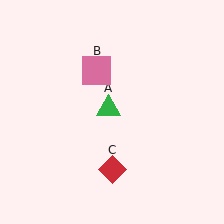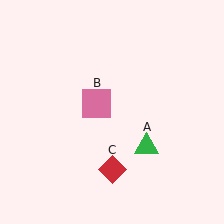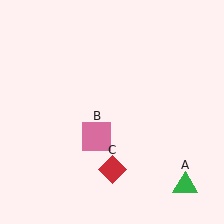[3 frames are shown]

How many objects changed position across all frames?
2 objects changed position: green triangle (object A), pink square (object B).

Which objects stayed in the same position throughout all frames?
Red diamond (object C) remained stationary.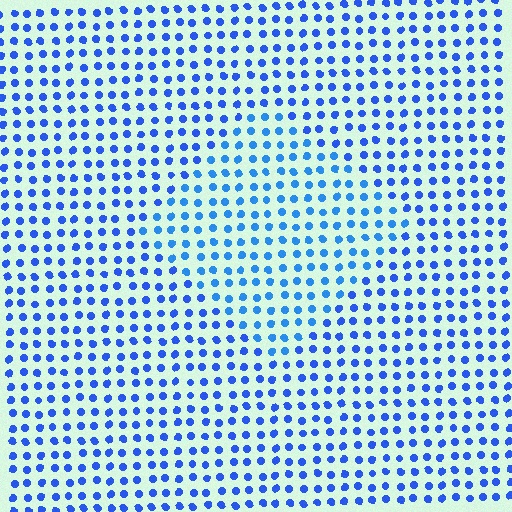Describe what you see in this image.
The image is filled with small blue elements in a uniform arrangement. A diamond-shaped region is visible where the elements are tinted to a slightly different hue, forming a subtle color boundary.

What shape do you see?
I see a diamond.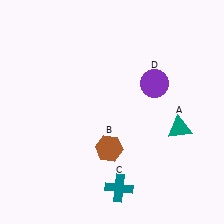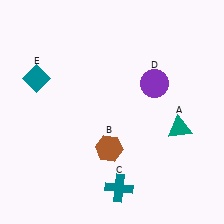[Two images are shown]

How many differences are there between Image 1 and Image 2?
There is 1 difference between the two images.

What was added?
A teal diamond (E) was added in Image 2.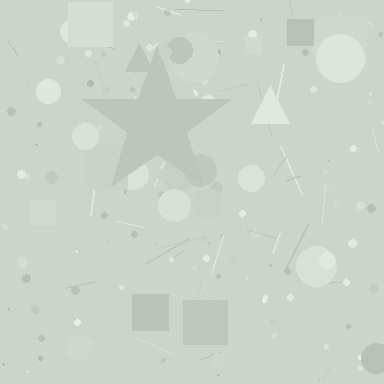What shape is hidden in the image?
A star is hidden in the image.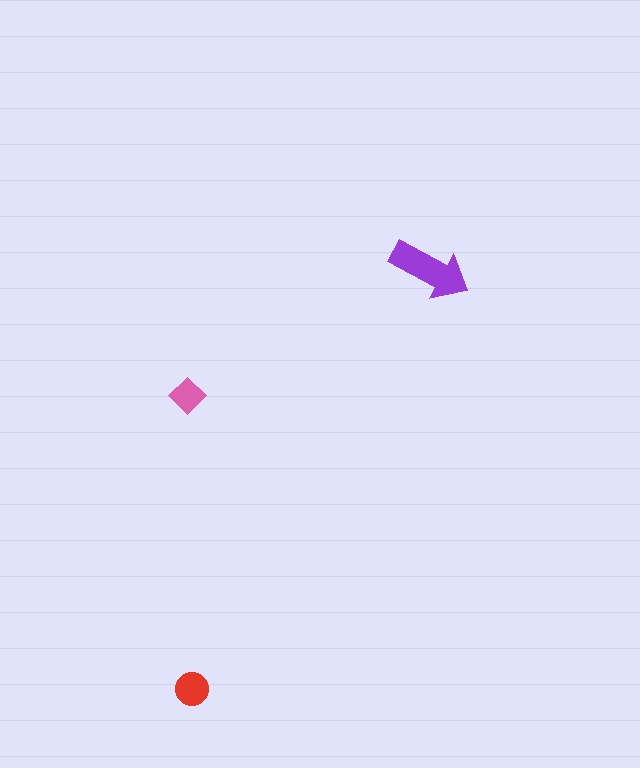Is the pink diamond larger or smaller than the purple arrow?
Smaller.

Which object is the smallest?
The pink diamond.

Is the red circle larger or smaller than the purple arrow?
Smaller.